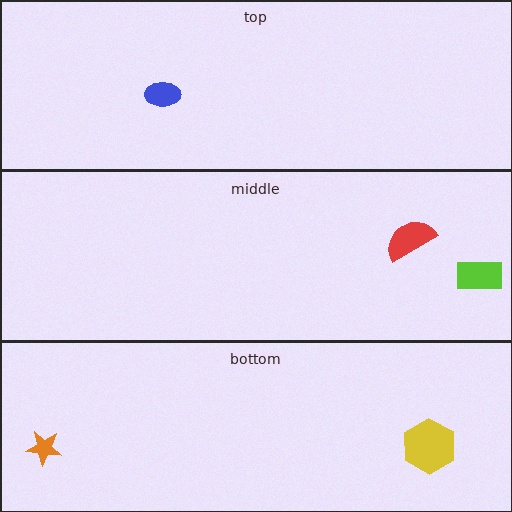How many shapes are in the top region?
1.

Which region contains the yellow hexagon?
The bottom region.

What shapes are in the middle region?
The red semicircle, the lime rectangle.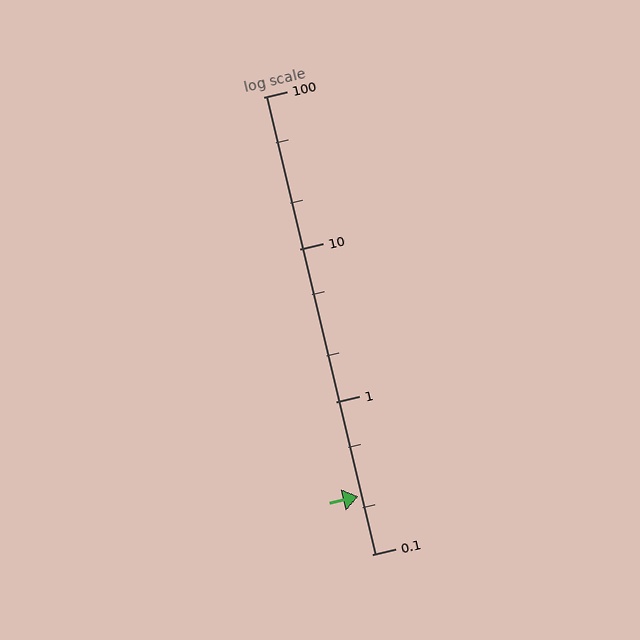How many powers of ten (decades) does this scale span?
The scale spans 3 decades, from 0.1 to 100.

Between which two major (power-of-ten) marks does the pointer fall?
The pointer is between 0.1 and 1.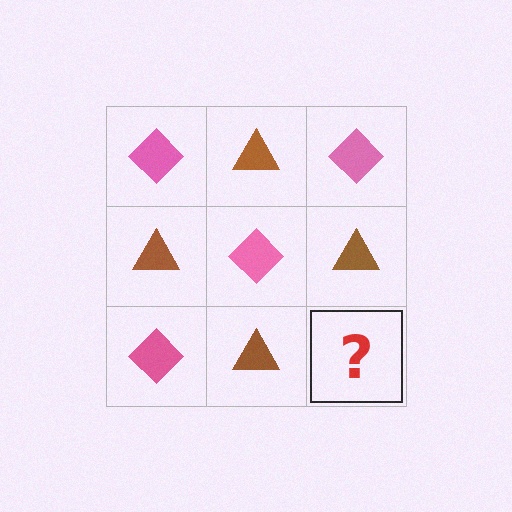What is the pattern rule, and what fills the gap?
The rule is that it alternates pink diamond and brown triangle in a checkerboard pattern. The gap should be filled with a pink diamond.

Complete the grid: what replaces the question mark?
The question mark should be replaced with a pink diamond.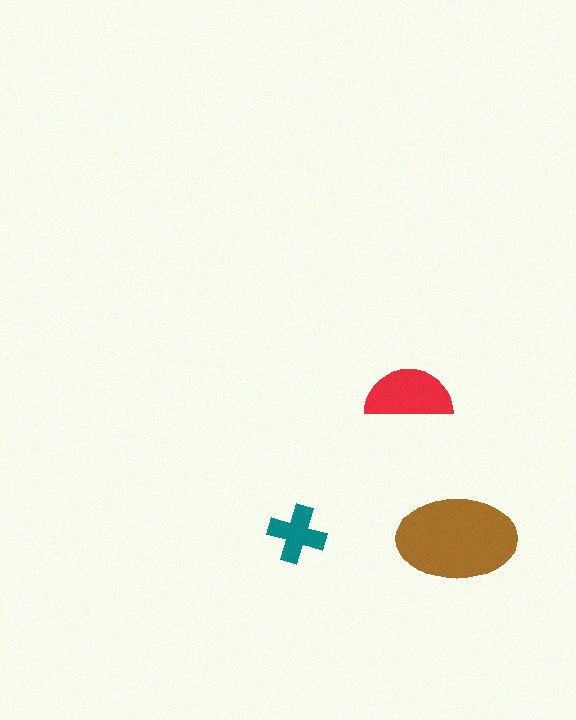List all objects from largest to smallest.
The brown ellipse, the red semicircle, the teal cross.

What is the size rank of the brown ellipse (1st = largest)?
1st.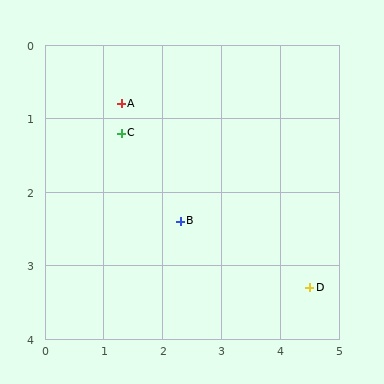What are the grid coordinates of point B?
Point B is at approximately (2.3, 2.4).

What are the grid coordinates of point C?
Point C is at approximately (1.3, 1.2).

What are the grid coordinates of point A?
Point A is at approximately (1.3, 0.8).